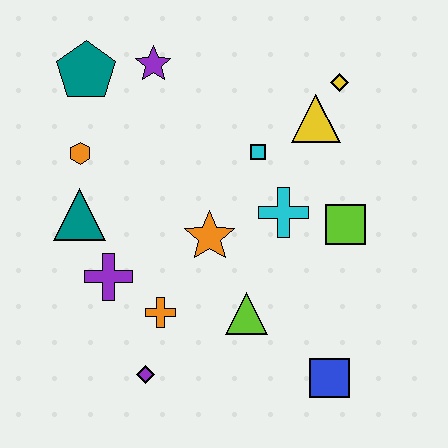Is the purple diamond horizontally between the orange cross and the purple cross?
Yes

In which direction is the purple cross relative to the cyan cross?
The purple cross is to the left of the cyan cross.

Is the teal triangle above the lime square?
Yes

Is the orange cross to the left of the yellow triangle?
Yes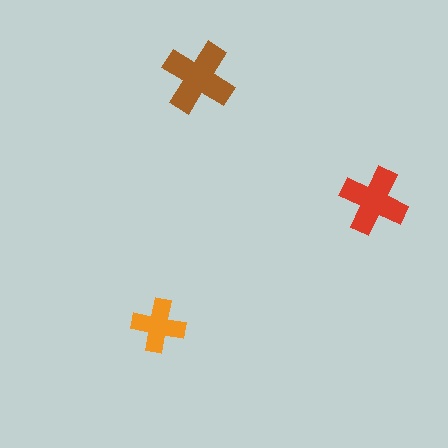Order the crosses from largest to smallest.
the brown one, the red one, the orange one.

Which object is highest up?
The brown cross is topmost.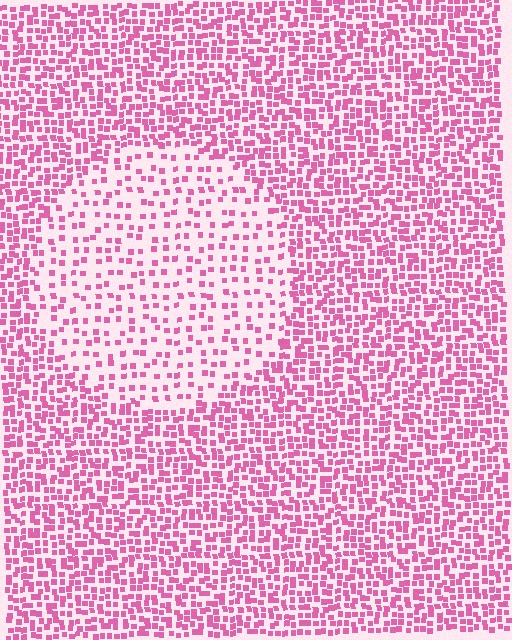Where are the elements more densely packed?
The elements are more densely packed outside the circle boundary.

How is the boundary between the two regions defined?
The boundary is defined by a change in element density (approximately 2.3x ratio). All elements are the same color, size, and shape.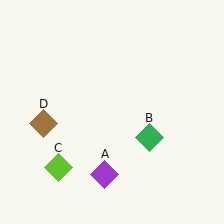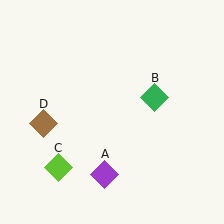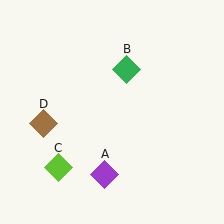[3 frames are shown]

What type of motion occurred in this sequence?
The green diamond (object B) rotated counterclockwise around the center of the scene.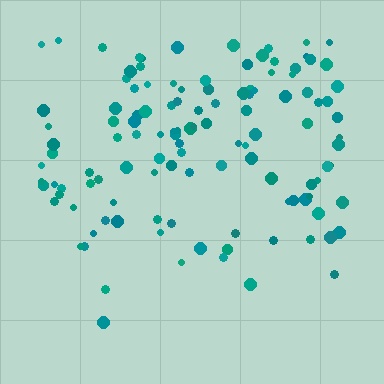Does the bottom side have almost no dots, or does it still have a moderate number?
Still a moderate number, just noticeably fewer than the top.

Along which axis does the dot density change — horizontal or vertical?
Vertical.